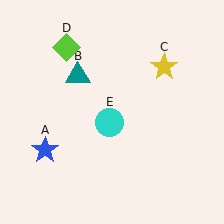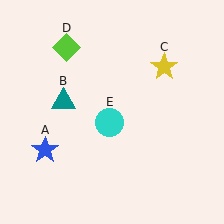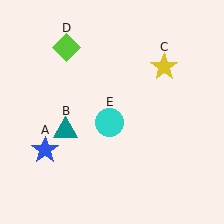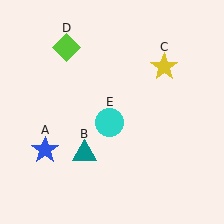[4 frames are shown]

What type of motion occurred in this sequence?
The teal triangle (object B) rotated counterclockwise around the center of the scene.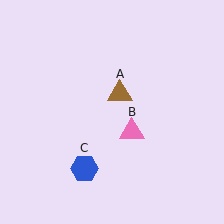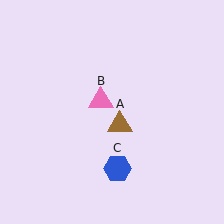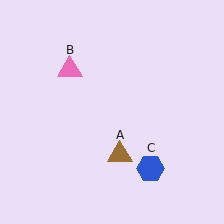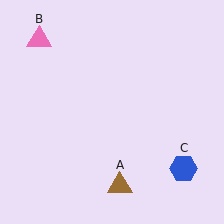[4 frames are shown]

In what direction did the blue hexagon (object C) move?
The blue hexagon (object C) moved right.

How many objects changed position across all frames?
3 objects changed position: brown triangle (object A), pink triangle (object B), blue hexagon (object C).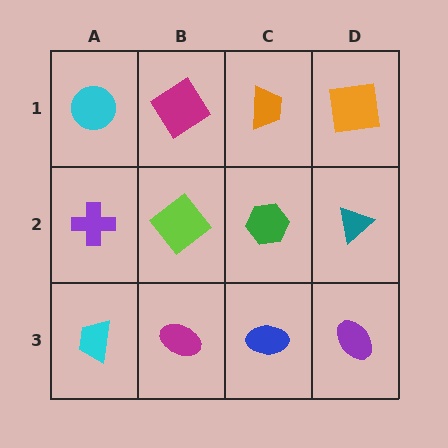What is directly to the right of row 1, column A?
A magenta diamond.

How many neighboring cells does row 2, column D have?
3.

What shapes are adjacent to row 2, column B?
A magenta diamond (row 1, column B), a magenta ellipse (row 3, column B), a purple cross (row 2, column A), a green hexagon (row 2, column C).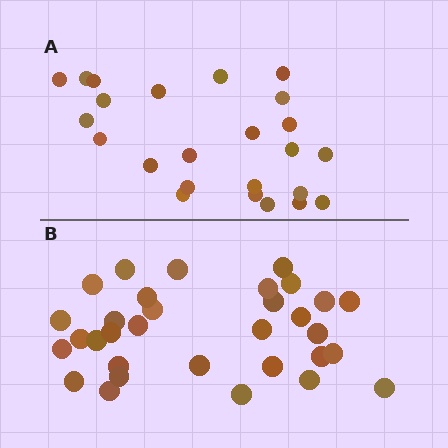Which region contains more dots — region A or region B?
Region B (the bottom region) has more dots.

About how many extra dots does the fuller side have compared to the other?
Region B has roughly 8 or so more dots than region A.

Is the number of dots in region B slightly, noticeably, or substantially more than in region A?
Region B has noticeably more, but not dramatically so. The ratio is roughly 1.3 to 1.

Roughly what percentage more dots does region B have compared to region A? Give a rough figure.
About 35% more.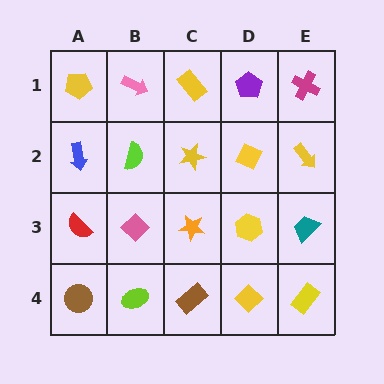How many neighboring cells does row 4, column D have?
3.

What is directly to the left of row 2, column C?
A lime semicircle.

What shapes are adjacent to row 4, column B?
A pink diamond (row 3, column B), a brown circle (row 4, column A), a brown rectangle (row 4, column C).